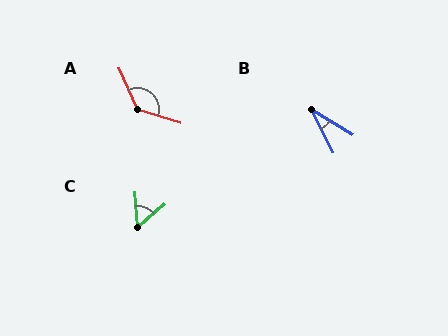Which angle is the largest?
A, at approximately 132 degrees.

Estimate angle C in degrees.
Approximately 53 degrees.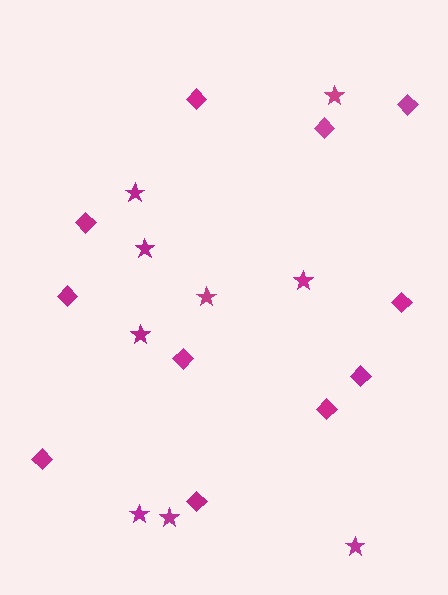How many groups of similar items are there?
There are 2 groups: one group of stars (9) and one group of diamonds (11).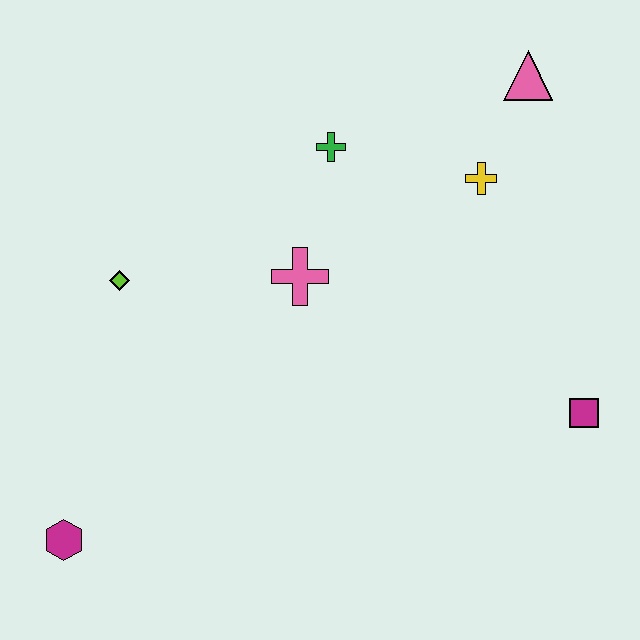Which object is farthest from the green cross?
The magenta hexagon is farthest from the green cross.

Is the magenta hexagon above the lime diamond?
No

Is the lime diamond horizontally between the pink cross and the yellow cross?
No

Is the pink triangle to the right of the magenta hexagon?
Yes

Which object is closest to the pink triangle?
The yellow cross is closest to the pink triangle.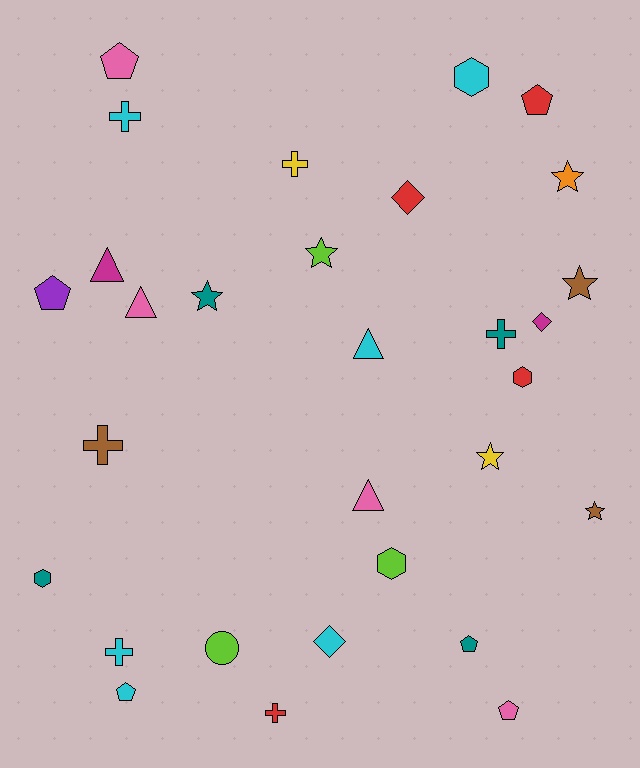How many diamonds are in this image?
There are 3 diamonds.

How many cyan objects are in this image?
There are 6 cyan objects.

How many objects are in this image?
There are 30 objects.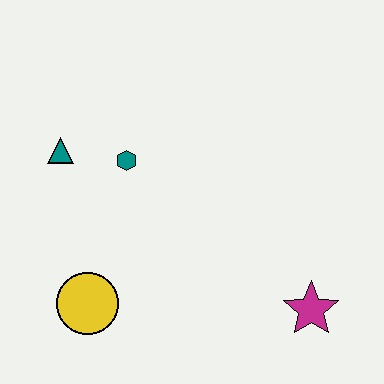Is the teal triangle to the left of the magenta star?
Yes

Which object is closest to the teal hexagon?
The teal triangle is closest to the teal hexagon.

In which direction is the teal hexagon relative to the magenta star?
The teal hexagon is to the left of the magenta star.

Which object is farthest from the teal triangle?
The magenta star is farthest from the teal triangle.